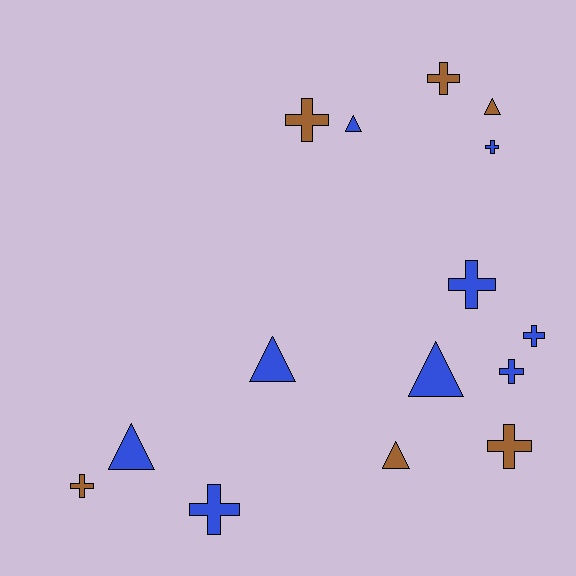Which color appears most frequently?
Blue, with 9 objects.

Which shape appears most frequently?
Cross, with 9 objects.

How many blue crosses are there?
There are 5 blue crosses.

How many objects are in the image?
There are 15 objects.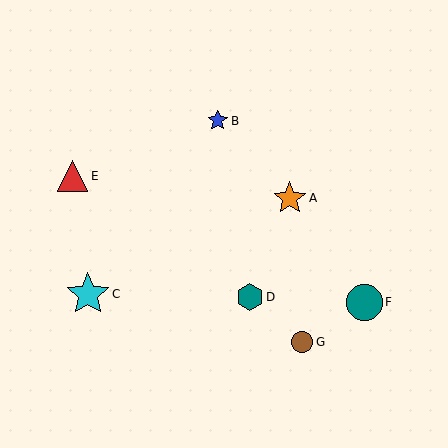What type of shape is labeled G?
Shape G is a brown circle.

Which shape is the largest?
The cyan star (labeled C) is the largest.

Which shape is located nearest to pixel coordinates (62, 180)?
The red triangle (labeled E) at (72, 176) is nearest to that location.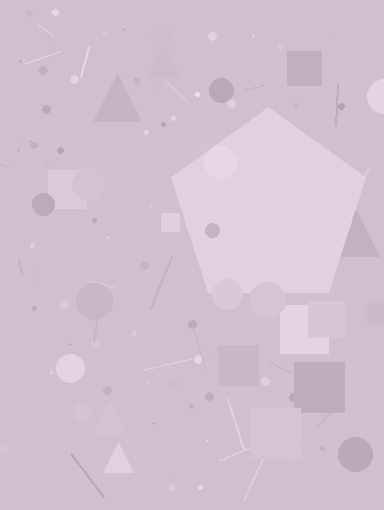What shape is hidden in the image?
A pentagon is hidden in the image.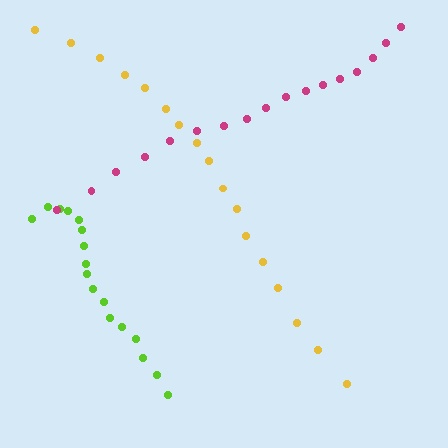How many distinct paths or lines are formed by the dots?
There are 3 distinct paths.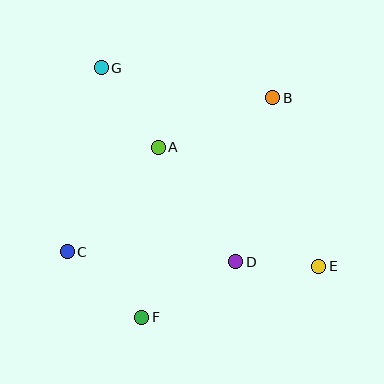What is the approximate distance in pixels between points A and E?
The distance between A and E is approximately 200 pixels.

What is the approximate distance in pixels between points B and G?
The distance between B and G is approximately 174 pixels.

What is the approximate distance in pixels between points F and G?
The distance between F and G is approximately 253 pixels.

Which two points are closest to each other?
Points D and E are closest to each other.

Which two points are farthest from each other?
Points E and G are farthest from each other.